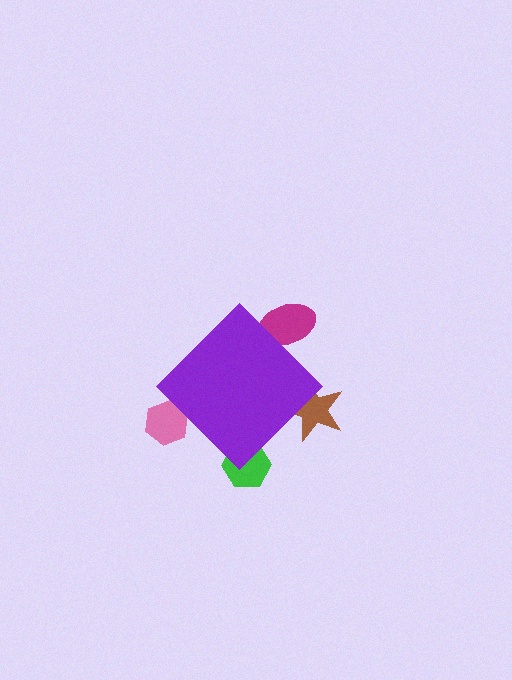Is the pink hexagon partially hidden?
Yes, the pink hexagon is partially hidden behind the purple diamond.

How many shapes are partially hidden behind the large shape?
4 shapes are partially hidden.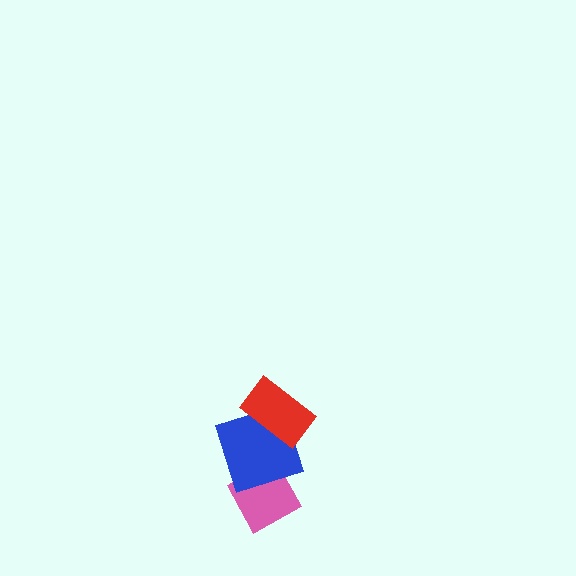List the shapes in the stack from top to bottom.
From top to bottom: the red rectangle, the blue square, the pink diamond.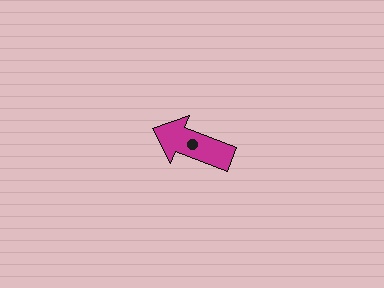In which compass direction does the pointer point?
West.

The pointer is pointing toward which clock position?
Roughly 10 o'clock.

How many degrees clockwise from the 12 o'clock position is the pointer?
Approximately 292 degrees.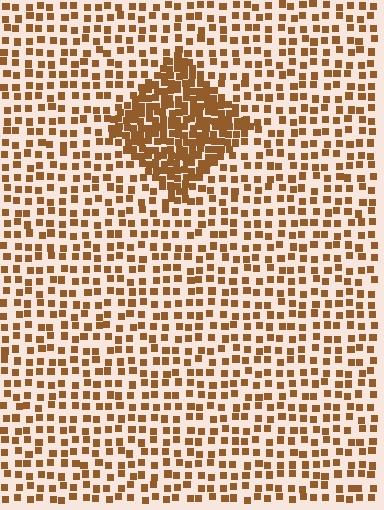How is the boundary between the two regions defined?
The boundary is defined by a change in element density (approximately 2.5x ratio). All elements are the same color, size, and shape.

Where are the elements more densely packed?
The elements are more densely packed inside the diamond boundary.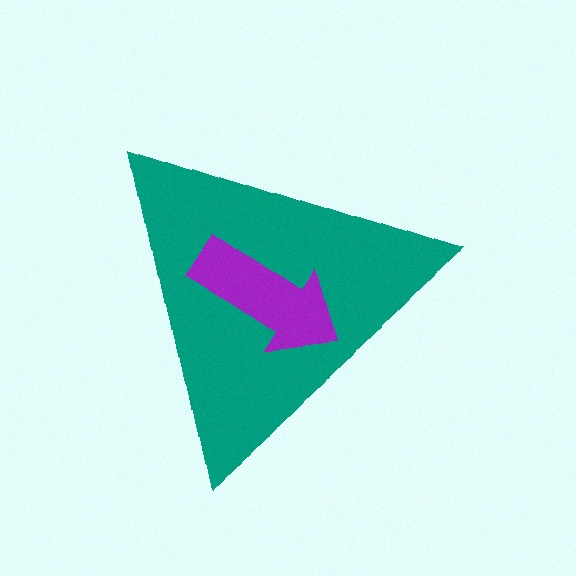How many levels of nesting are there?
2.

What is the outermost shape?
The teal triangle.